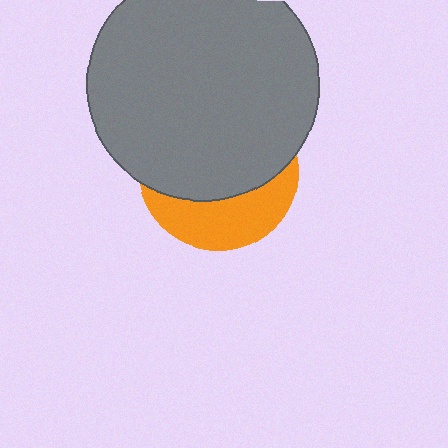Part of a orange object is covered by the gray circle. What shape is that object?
It is a circle.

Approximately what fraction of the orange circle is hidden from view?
Roughly 65% of the orange circle is hidden behind the gray circle.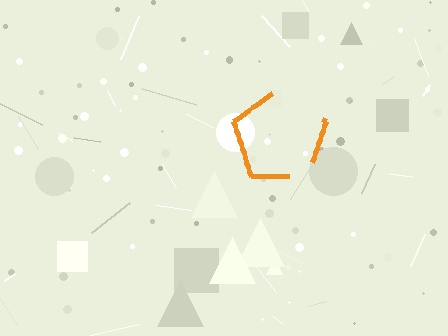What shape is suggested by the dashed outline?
The dashed outline suggests a pentagon.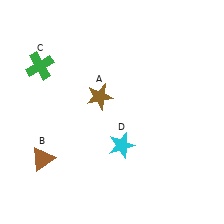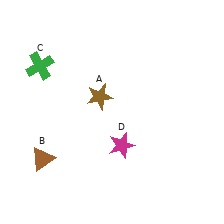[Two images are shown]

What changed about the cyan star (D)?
In Image 1, D is cyan. In Image 2, it changed to magenta.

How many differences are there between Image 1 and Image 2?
There is 1 difference between the two images.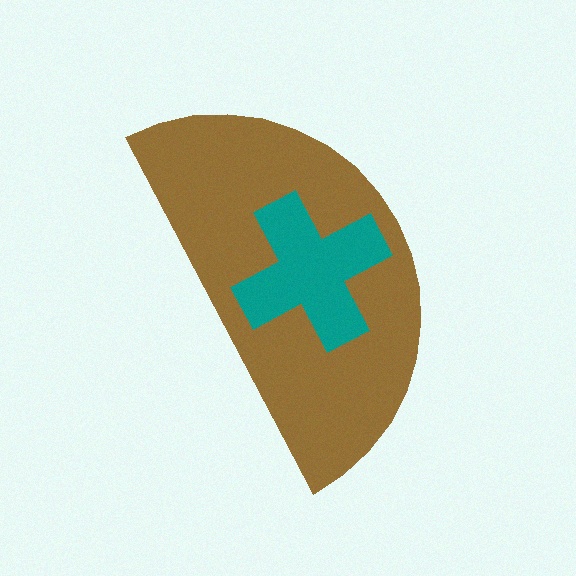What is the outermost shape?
The brown semicircle.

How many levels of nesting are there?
2.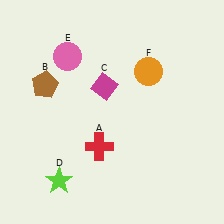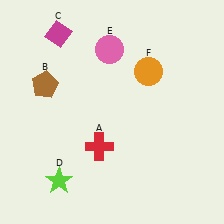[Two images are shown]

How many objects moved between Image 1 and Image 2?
2 objects moved between the two images.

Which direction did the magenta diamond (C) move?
The magenta diamond (C) moved up.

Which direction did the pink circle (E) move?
The pink circle (E) moved right.